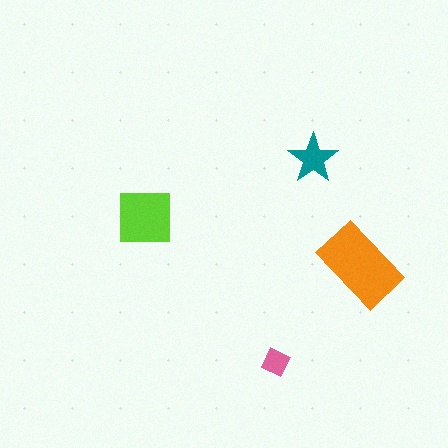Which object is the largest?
The orange rectangle.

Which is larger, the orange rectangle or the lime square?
The orange rectangle.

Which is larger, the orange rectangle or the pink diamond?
The orange rectangle.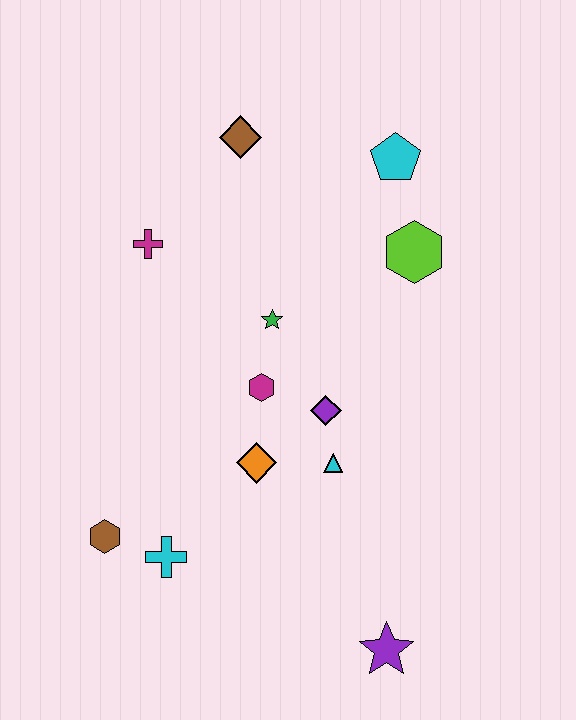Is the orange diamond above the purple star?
Yes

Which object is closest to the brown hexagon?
The cyan cross is closest to the brown hexagon.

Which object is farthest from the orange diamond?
The cyan pentagon is farthest from the orange diamond.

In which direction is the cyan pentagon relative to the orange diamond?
The cyan pentagon is above the orange diamond.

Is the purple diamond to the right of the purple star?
No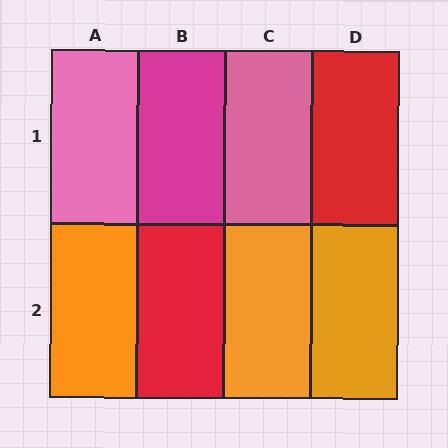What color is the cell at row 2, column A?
Orange.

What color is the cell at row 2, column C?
Orange.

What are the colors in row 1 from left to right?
Pink, magenta, pink, red.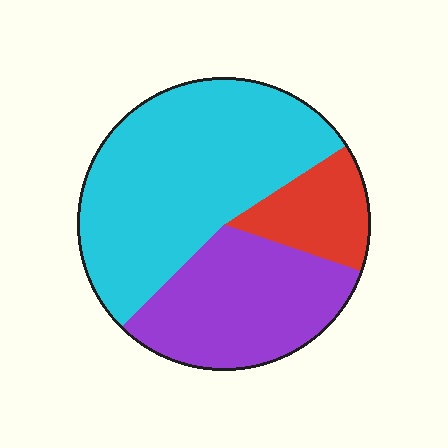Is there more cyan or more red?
Cyan.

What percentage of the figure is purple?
Purple covers 32% of the figure.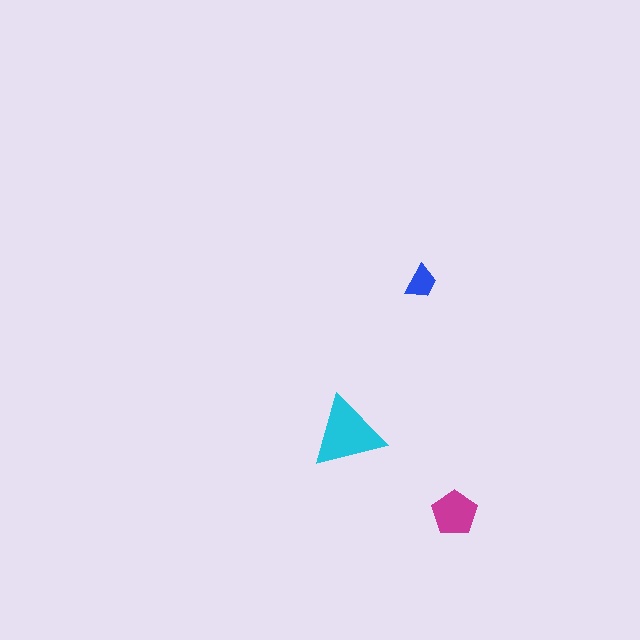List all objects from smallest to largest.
The blue trapezoid, the magenta pentagon, the cyan triangle.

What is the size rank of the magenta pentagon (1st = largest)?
2nd.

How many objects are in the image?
There are 3 objects in the image.